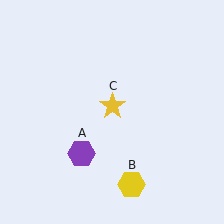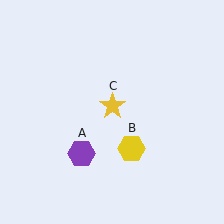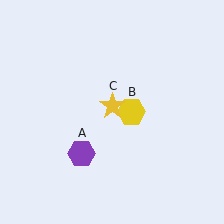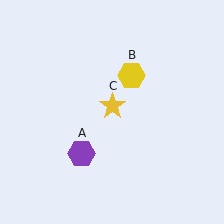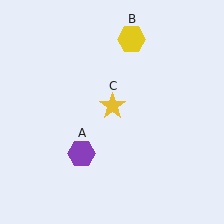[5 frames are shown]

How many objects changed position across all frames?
1 object changed position: yellow hexagon (object B).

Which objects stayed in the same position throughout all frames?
Purple hexagon (object A) and yellow star (object C) remained stationary.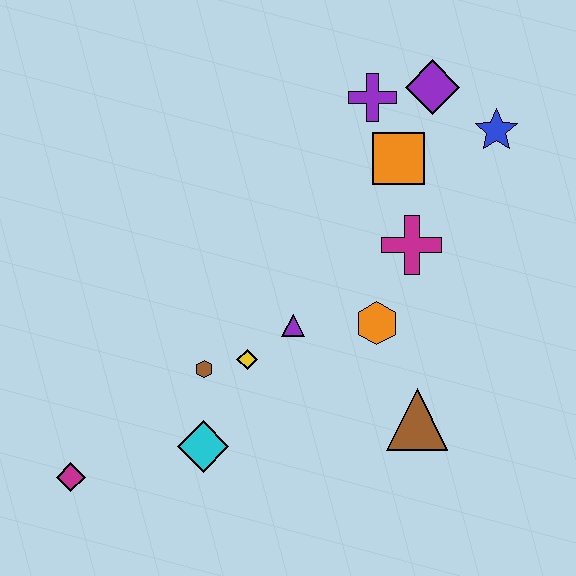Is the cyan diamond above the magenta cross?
No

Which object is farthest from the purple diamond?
The magenta diamond is farthest from the purple diamond.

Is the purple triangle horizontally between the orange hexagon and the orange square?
No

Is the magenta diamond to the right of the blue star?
No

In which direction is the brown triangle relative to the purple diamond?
The brown triangle is below the purple diamond.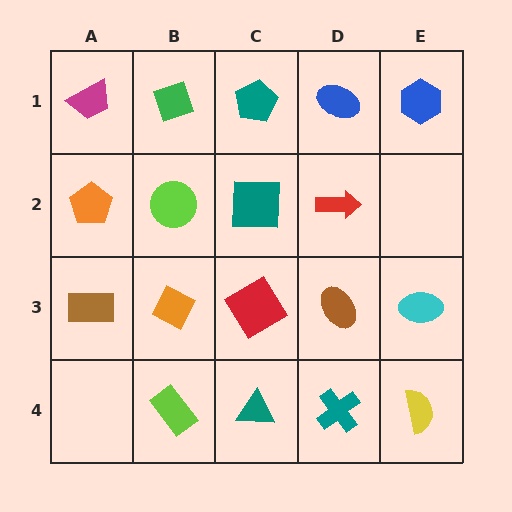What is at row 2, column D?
A red arrow.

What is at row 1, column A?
A magenta trapezoid.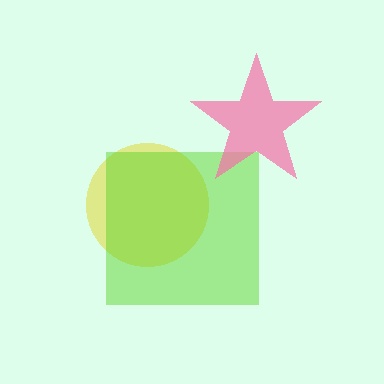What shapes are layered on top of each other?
The layered shapes are: a yellow circle, a lime square, a pink star.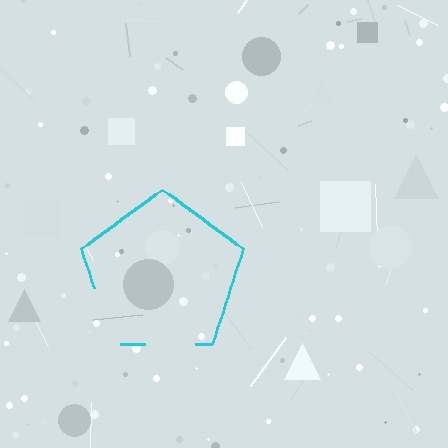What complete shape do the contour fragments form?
The contour fragments form a pentagon.